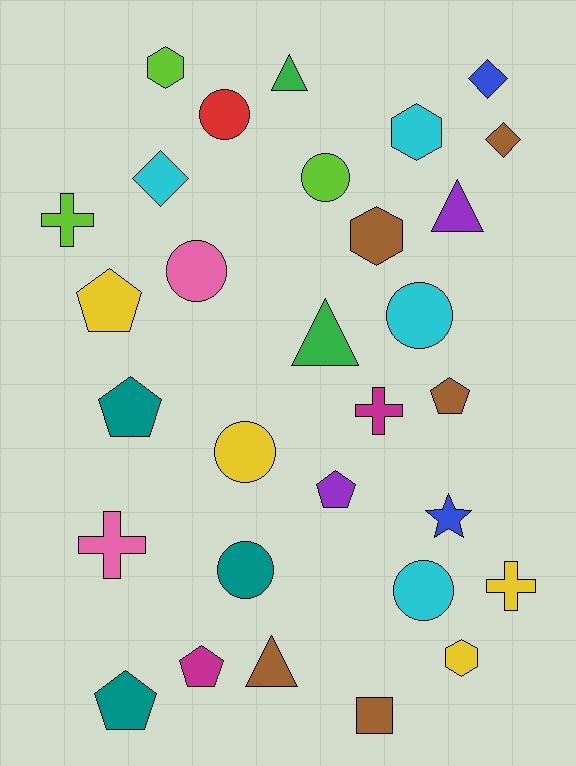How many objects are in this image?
There are 30 objects.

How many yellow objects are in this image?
There are 4 yellow objects.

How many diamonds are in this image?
There are 3 diamonds.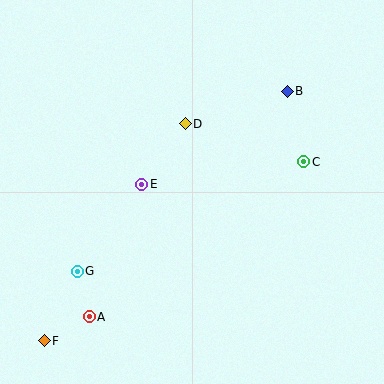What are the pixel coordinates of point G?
Point G is at (77, 271).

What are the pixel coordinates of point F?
Point F is at (44, 341).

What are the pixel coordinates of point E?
Point E is at (142, 184).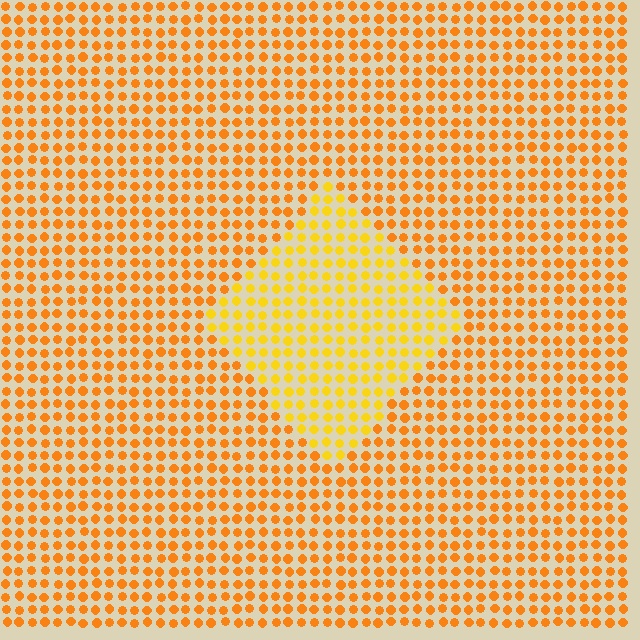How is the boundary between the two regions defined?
The boundary is defined purely by a slight shift in hue (about 22 degrees). Spacing, size, and orientation are identical on both sides.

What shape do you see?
I see a diamond.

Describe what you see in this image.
The image is filled with small orange elements in a uniform arrangement. A diamond-shaped region is visible where the elements are tinted to a slightly different hue, forming a subtle color boundary.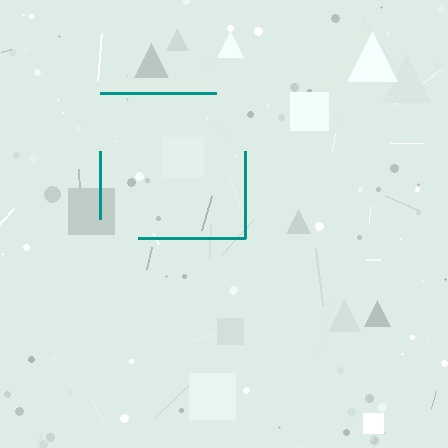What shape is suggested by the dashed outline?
The dashed outline suggests a square.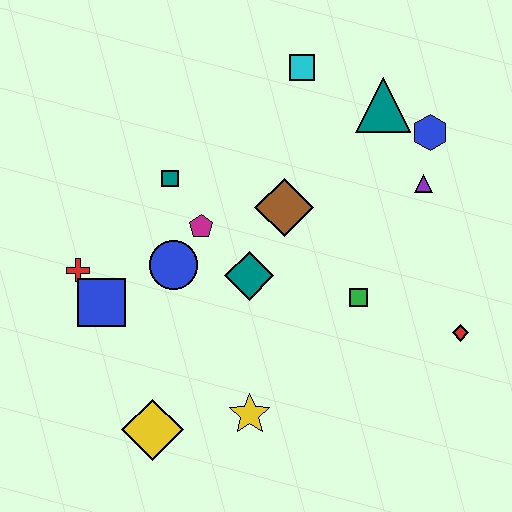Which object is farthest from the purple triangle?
The yellow diamond is farthest from the purple triangle.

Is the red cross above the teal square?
No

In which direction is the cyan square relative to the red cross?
The cyan square is to the right of the red cross.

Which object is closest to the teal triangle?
The blue hexagon is closest to the teal triangle.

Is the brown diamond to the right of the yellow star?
Yes